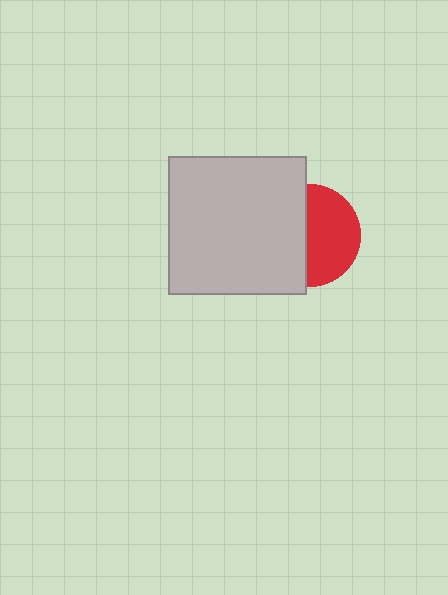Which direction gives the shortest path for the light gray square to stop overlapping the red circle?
Moving left gives the shortest separation.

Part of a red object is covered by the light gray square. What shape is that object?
It is a circle.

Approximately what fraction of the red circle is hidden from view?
Roughly 48% of the red circle is hidden behind the light gray square.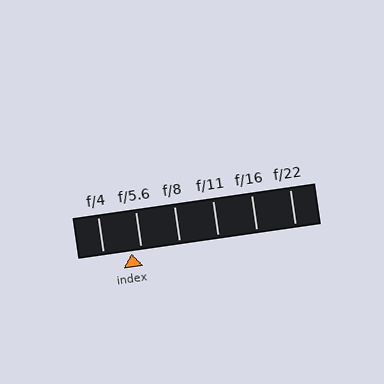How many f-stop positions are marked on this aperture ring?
There are 6 f-stop positions marked.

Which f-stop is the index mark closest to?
The index mark is closest to f/5.6.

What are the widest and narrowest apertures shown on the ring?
The widest aperture shown is f/4 and the narrowest is f/22.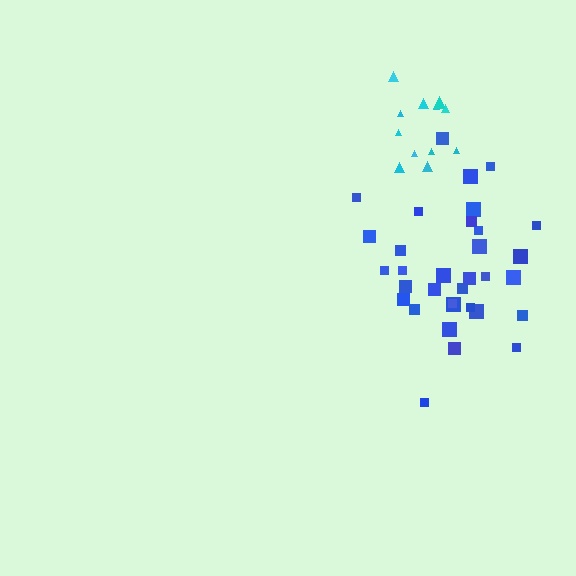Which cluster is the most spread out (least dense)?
Blue.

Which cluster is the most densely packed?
Cyan.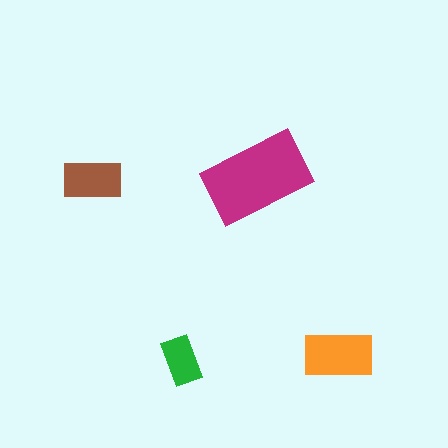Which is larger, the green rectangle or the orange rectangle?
The orange one.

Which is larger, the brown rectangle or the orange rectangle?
The orange one.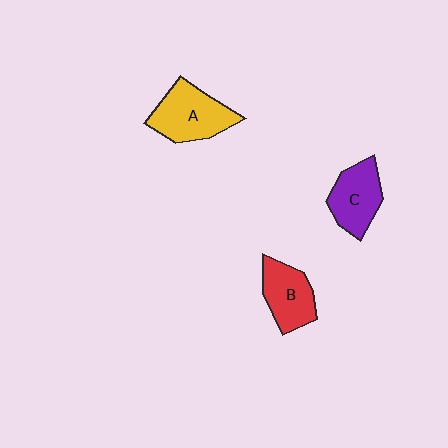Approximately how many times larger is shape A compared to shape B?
Approximately 1.3 times.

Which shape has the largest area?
Shape A (yellow).